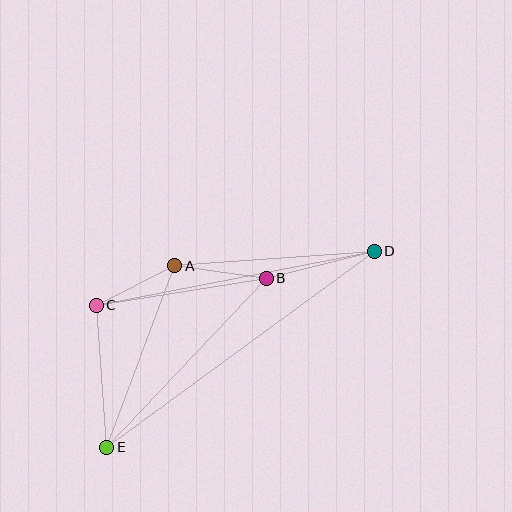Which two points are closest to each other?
Points A and C are closest to each other.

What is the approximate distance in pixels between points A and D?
The distance between A and D is approximately 200 pixels.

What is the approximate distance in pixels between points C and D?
The distance between C and D is approximately 283 pixels.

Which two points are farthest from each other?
Points D and E are farthest from each other.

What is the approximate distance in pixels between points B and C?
The distance between B and C is approximately 172 pixels.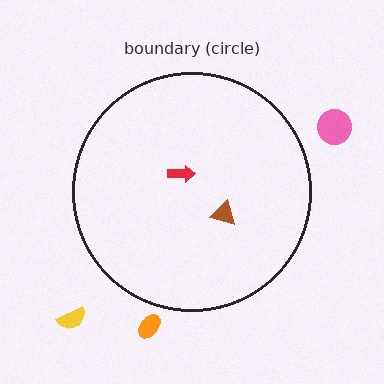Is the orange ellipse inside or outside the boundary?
Outside.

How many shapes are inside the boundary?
2 inside, 3 outside.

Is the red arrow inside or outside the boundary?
Inside.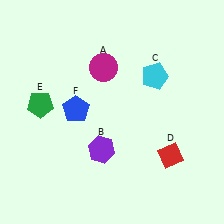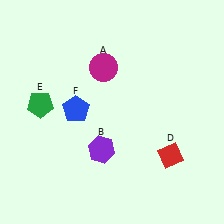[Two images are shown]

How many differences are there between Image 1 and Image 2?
There is 1 difference between the two images.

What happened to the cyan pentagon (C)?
The cyan pentagon (C) was removed in Image 2. It was in the top-right area of Image 1.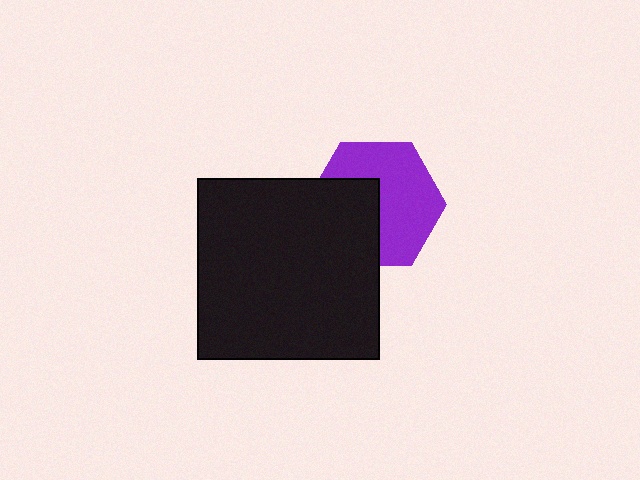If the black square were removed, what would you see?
You would see the complete purple hexagon.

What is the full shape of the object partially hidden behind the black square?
The partially hidden object is a purple hexagon.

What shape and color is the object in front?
The object in front is a black square.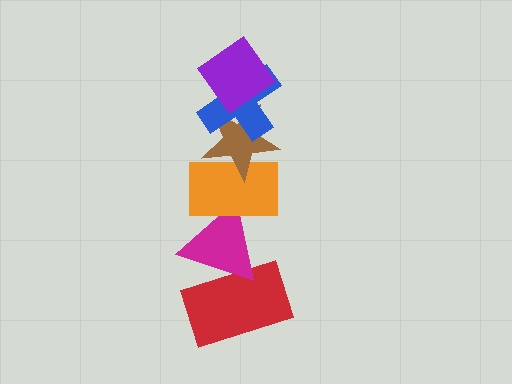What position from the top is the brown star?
The brown star is 3rd from the top.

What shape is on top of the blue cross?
The purple diamond is on top of the blue cross.